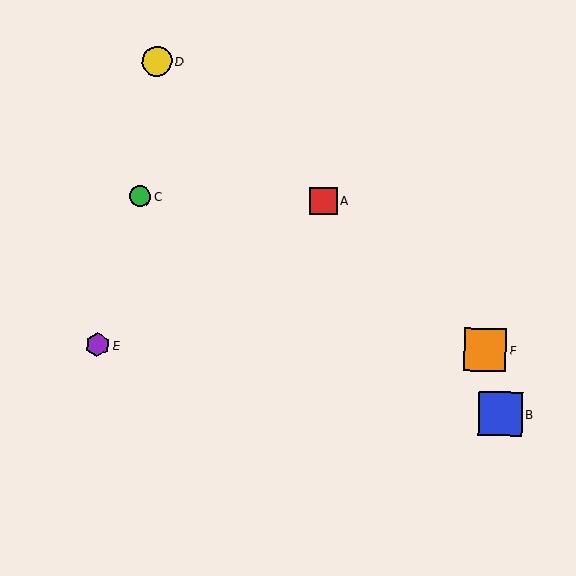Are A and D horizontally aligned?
No, A is at y≈201 and D is at y≈61.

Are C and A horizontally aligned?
Yes, both are at y≈196.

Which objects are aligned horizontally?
Objects A, C are aligned horizontally.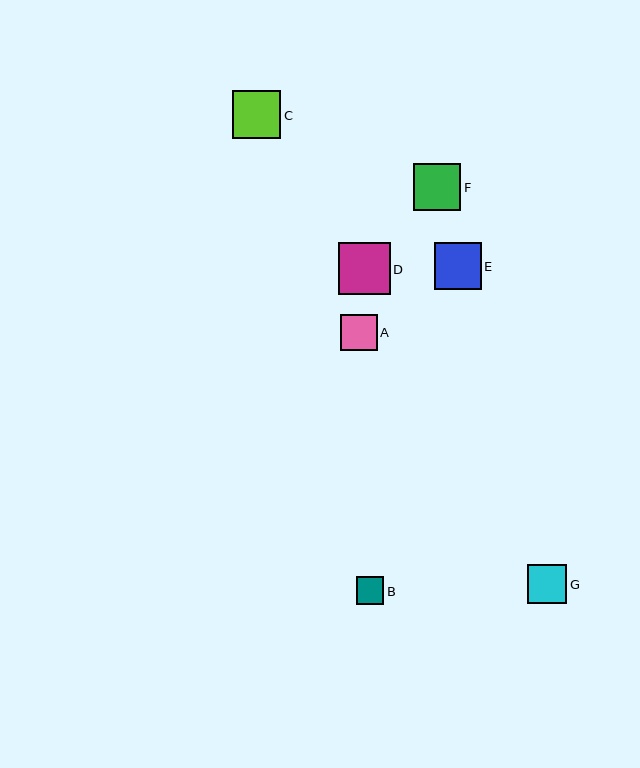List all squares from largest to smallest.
From largest to smallest: D, C, F, E, G, A, B.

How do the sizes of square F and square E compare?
Square F and square E are approximately the same size.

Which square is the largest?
Square D is the largest with a size of approximately 52 pixels.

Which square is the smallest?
Square B is the smallest with a size of approximately 27 pixels.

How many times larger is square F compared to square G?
Square F is approximately 1.2 times the size of square G.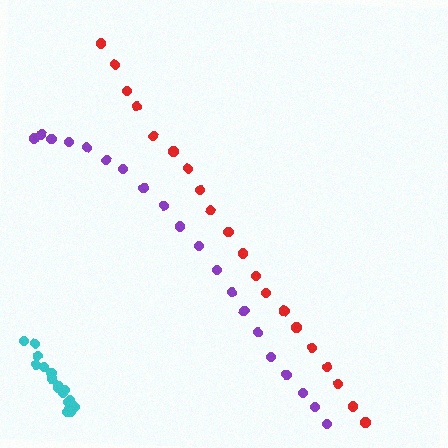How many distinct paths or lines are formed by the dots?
There are 3 distinct paths.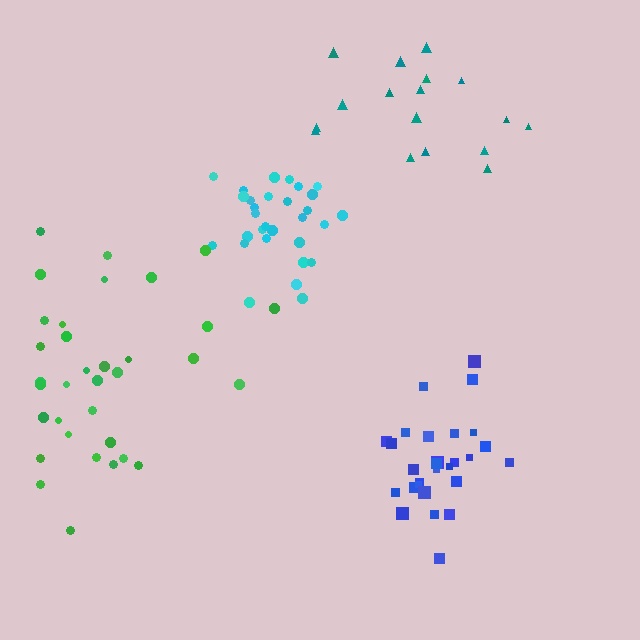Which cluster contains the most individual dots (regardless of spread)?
Green (34).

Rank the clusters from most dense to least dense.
cyan, blue, green, teal.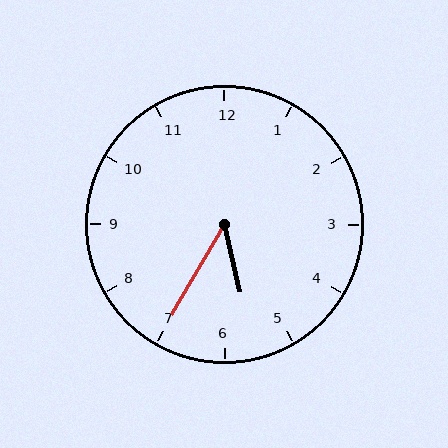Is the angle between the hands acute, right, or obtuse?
It is acute.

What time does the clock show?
5:35.